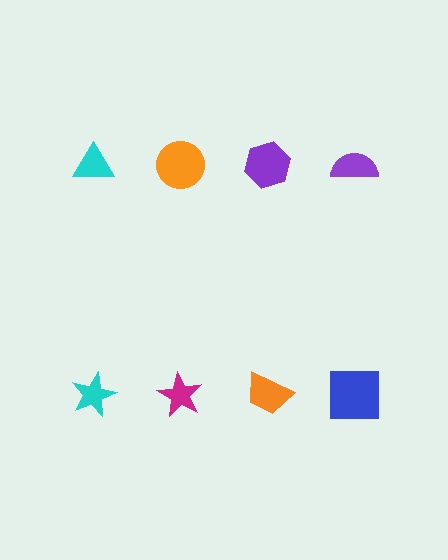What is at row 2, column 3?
An orange trapezoid.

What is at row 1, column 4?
A purple semicircle.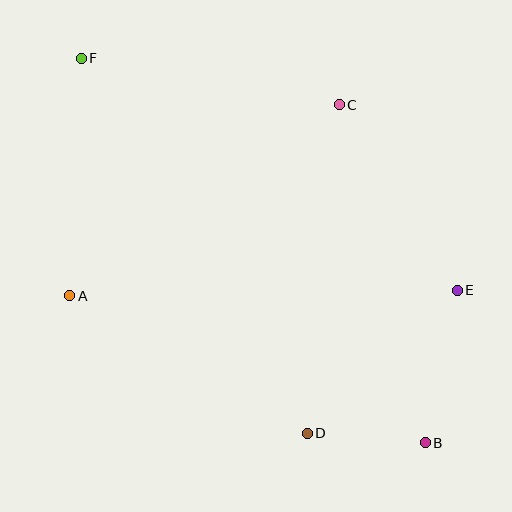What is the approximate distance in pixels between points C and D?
The distance between C and D is approximately 330 pixels.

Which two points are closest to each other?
Points B and D are closest to each other.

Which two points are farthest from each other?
Points B and F are farthest from each other.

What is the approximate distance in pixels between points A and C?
The distance between A and C is approximately 330 pixels.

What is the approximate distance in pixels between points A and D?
The distance between A and D is approximately 274 pixels.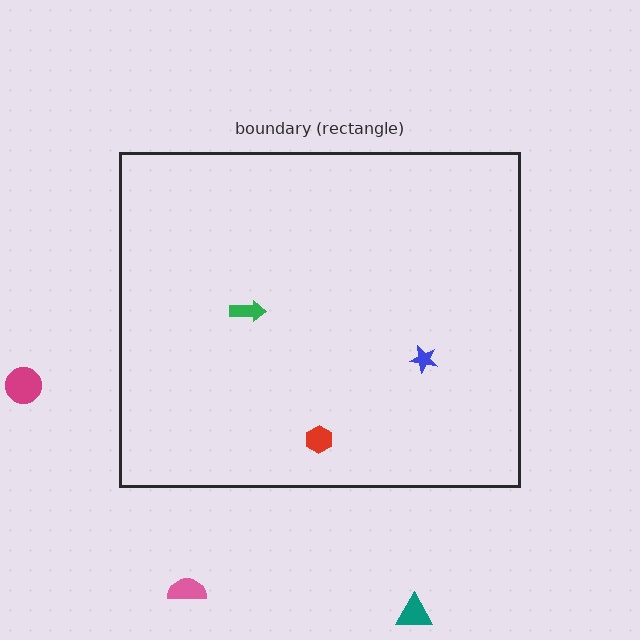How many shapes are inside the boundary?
3 inside, 3 outside.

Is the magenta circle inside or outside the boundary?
Outside.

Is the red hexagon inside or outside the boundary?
Inside.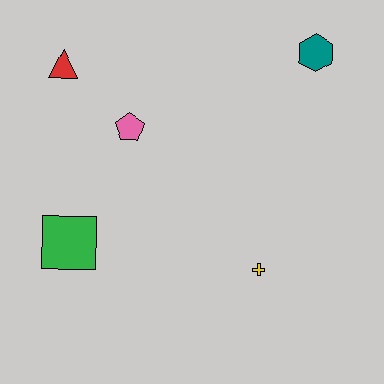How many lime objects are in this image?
There are no lime objects.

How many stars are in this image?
There are no stars.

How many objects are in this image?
There are 5 objects.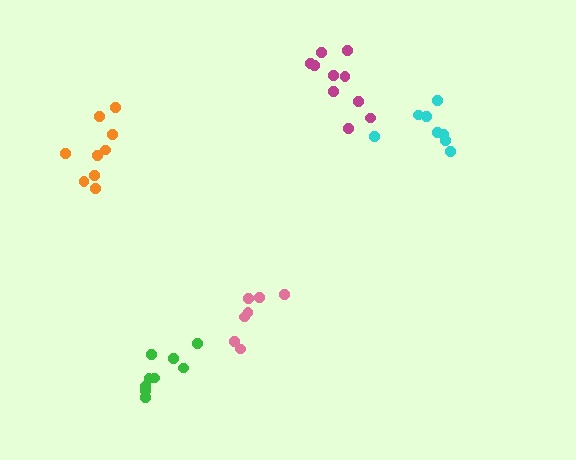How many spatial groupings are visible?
There are 5 spatial groupings.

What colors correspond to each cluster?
The clusters are colored: pink, green, orange, cyan, magenta.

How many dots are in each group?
Group 1: 7 dots, Group 2: 10 dots, Group 3: 9 dots, Group 4: 8 dots, Group 5: 10 dots (44 total).